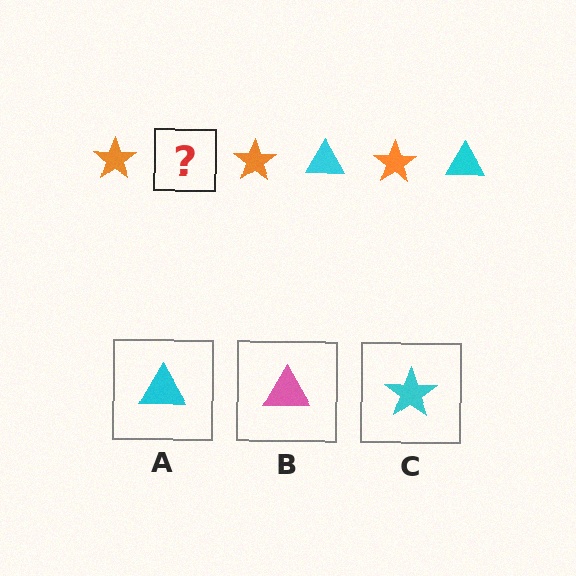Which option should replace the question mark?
Option A.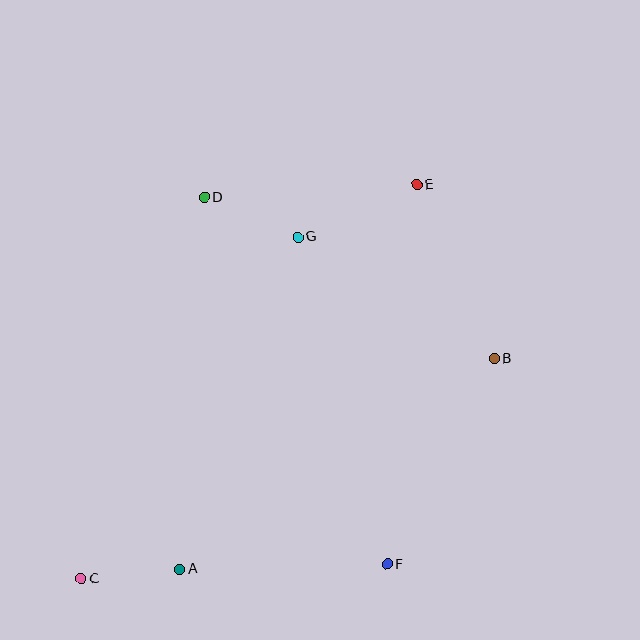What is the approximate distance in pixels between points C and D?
The distance between C and D is approximately 401 pixels.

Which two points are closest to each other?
Points A and C are closest to each other.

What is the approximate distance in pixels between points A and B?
The distance between A and B is approximately 378 pixels.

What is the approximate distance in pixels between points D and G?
The distance between D and G is approximately 102 pixels.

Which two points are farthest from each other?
Points C and E are farthest from each other.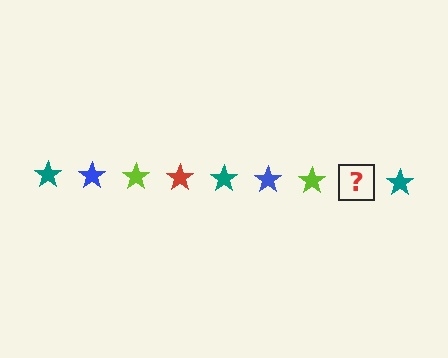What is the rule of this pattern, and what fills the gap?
The rule is that the pattern cycles through teal, blue, lime, red stars. The gap should be filled with a red star.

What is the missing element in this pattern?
The missing element is a red star.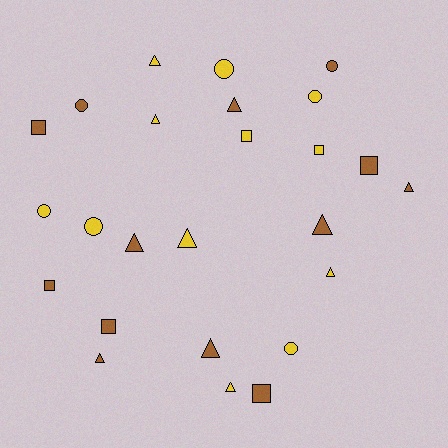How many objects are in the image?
There are 25 objects.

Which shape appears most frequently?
Triangle, with 11 objects.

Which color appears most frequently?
Brown, with 13 objects.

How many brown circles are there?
There are 2 brown circles.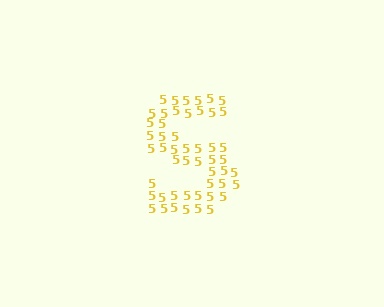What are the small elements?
The small elements are digit 5's.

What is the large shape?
The large shape is the letter S.